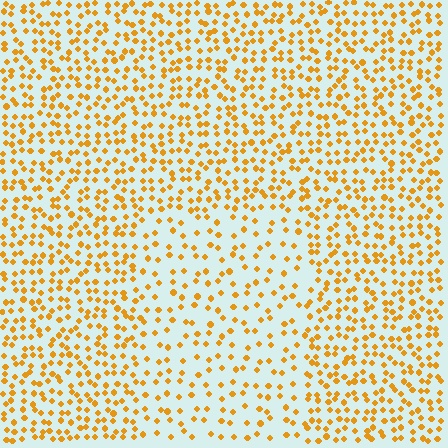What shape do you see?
I see a rectangle.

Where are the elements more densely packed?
The elements are more densely packed outside the rectangle boundary.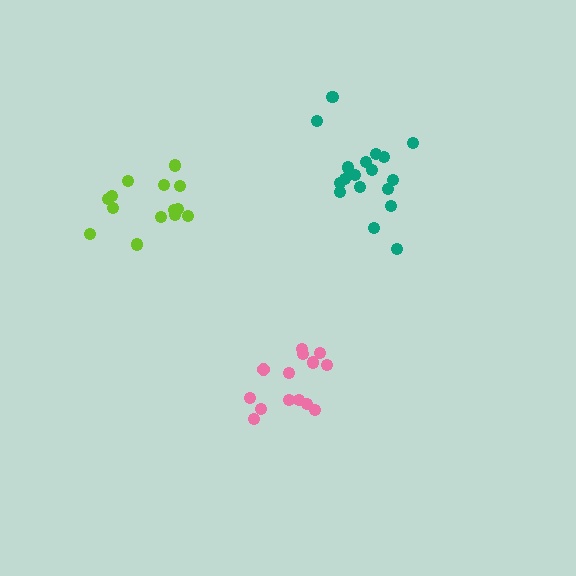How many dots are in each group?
Group 1: 14 dots, Group 2: 18 dots, Group 3: 14 dots (46 total).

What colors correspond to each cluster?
The clusters are colored: pink, teal, lime.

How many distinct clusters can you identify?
There are 3 distinct clusters.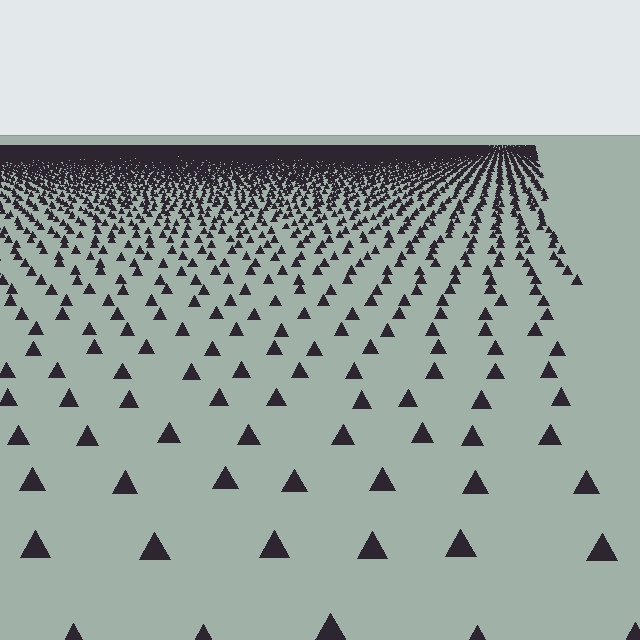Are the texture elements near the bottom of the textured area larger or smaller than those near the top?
Larger. Near the bottom, elements are closer to the viewer and appear at a bigger on-screen size.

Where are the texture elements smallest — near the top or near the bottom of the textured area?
Near the top.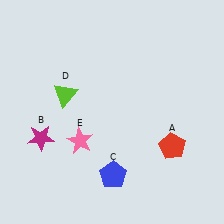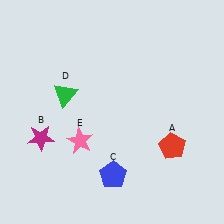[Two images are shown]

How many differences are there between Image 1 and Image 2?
There is 1 difference between the two images.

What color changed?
The triangle (D) changed from lime in Image 1 to green in Image 2.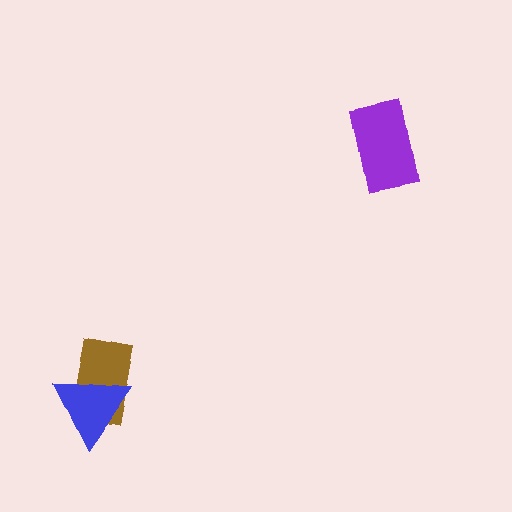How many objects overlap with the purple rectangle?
0 objects overlap with the purple rectangle.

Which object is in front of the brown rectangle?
The blue triangle is in front of the brown rectangle.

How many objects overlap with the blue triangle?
1 object overlaps with the blue triangle.